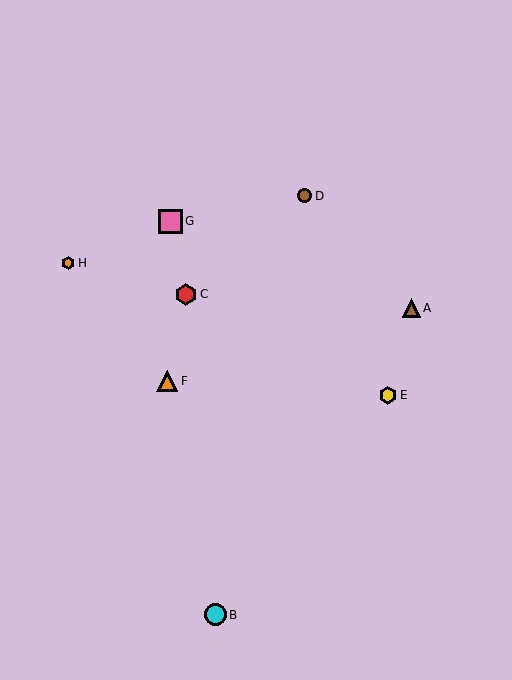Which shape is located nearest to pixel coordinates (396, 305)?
The brown triangle (labeled A) at (411, 308) is nearest to that location.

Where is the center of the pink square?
The center of the pink square is at (170, 221).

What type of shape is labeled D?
Shape D is a brown circle.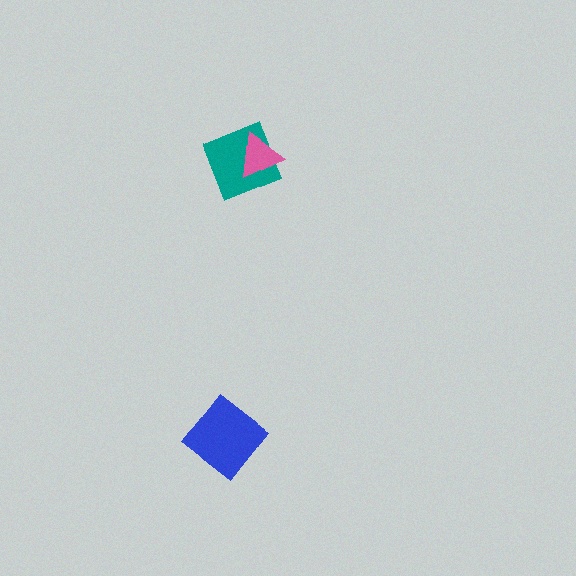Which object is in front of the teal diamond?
The pink triangle is in front of the teal diamond.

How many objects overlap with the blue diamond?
0 objects overlap with the blue diamond.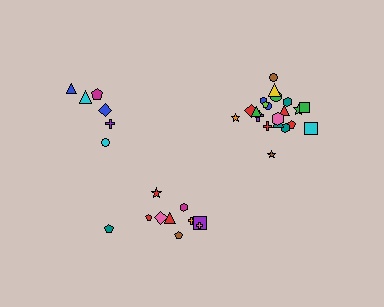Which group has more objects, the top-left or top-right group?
The top-right group.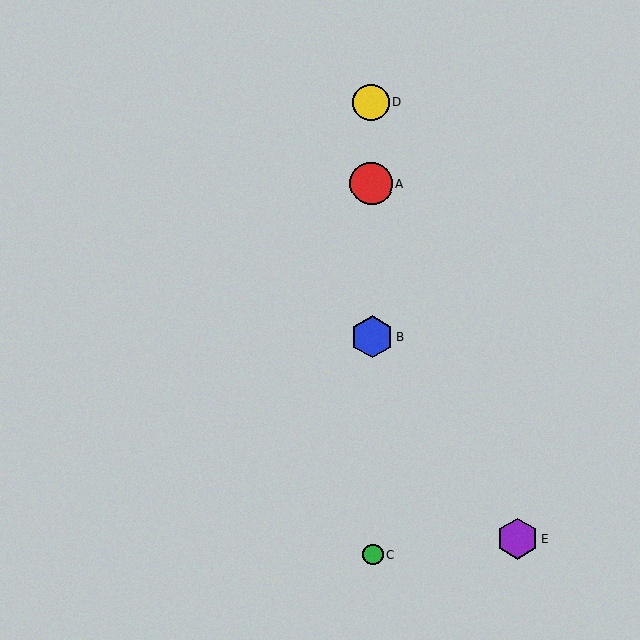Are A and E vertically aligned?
No, A is at x≈371 and E is at x≈517.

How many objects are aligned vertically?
4 objects (A, B, C, D) are aligned vertically.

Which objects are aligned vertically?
Objects A, B, C, D are aligned vertically.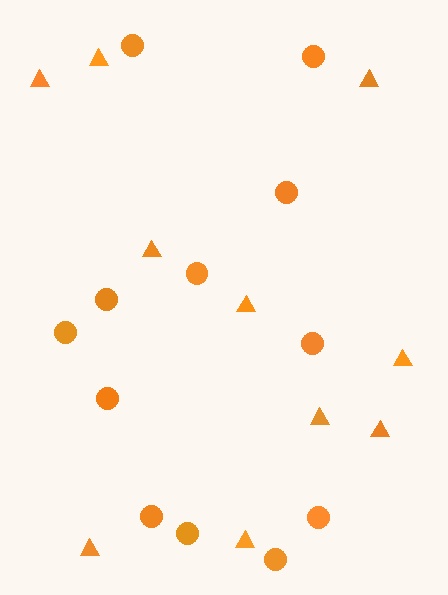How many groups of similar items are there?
There are 2 groups: one group of triangles (10) and one group of circles (12).